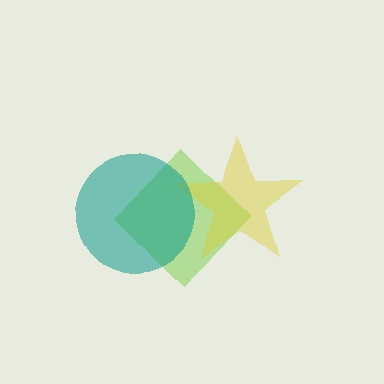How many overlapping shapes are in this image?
There are 3 overlapping shapes in the image.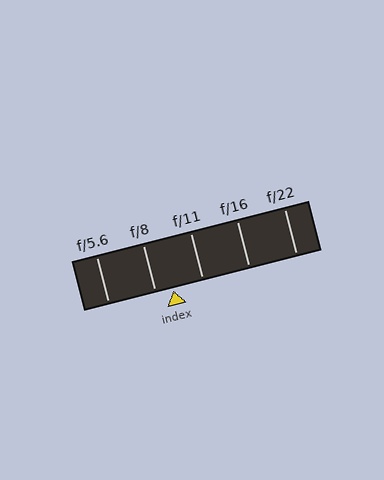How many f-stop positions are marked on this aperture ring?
There are 5 f-stop positions marked.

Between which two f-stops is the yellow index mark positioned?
The index mark is between f/8 and f/11.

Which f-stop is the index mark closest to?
The index mark is closest to f/8.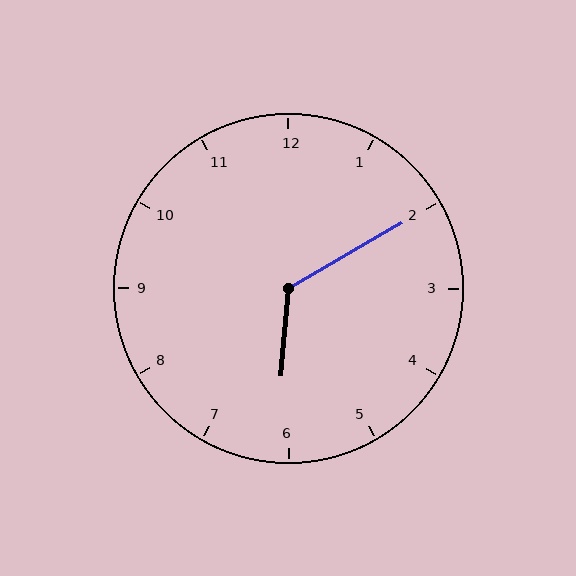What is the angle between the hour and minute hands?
Approximately 125 degrees.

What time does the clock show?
6:10.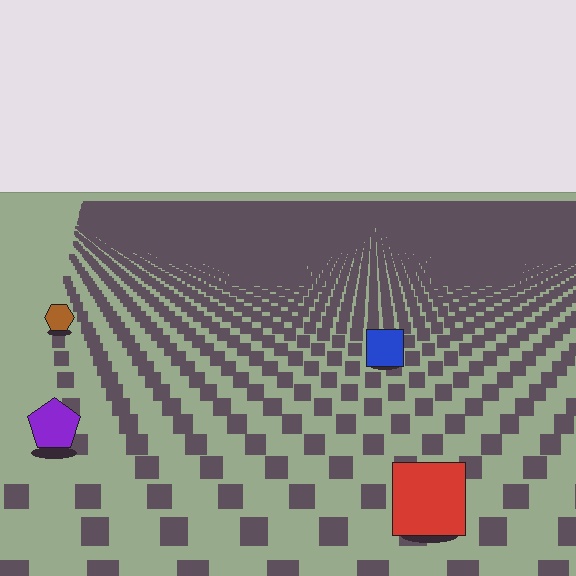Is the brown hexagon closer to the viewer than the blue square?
No. The blue square is closer — you can tell from the texture gradient: the ground texture is coarser near it.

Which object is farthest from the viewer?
The brown hexagon is farthest from the viewer. It appears smaller and the ground texture around it is denser.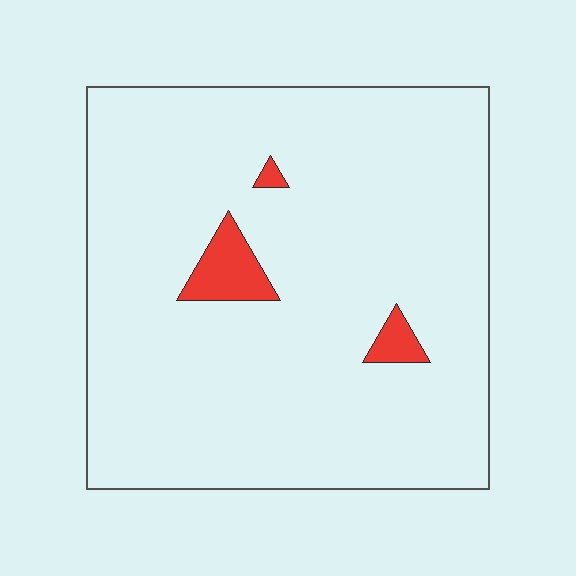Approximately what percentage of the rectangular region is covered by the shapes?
Approximately 5%.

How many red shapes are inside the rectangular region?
3.